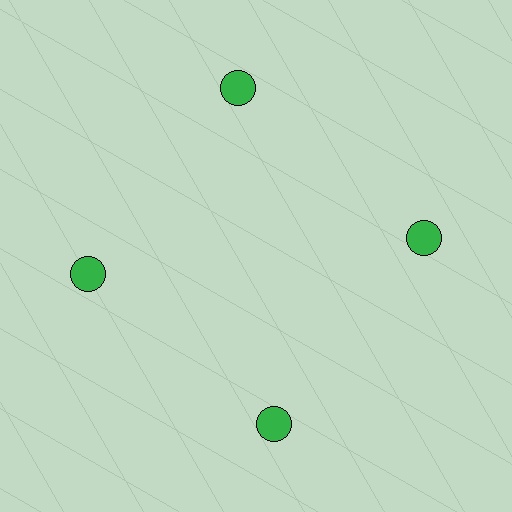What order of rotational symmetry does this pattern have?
This pattern has 4-fold rotational symmetry.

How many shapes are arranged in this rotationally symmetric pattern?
There are 4 shapes, arranged in 4 groups of 1.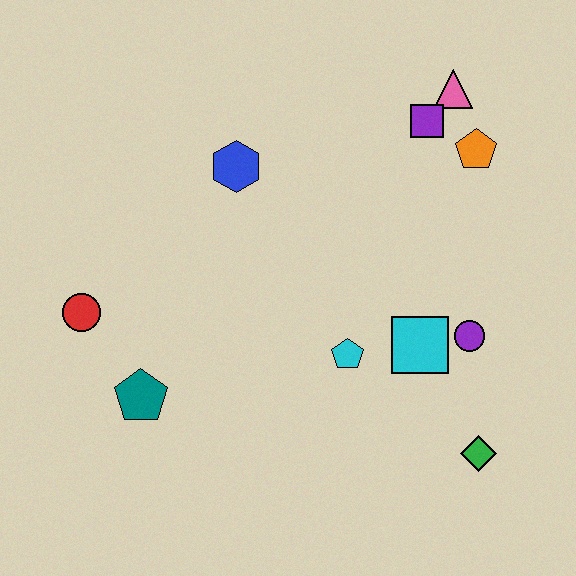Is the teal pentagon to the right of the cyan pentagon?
No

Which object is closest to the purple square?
The pink triangle is closest to the purple square.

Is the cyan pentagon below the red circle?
Yes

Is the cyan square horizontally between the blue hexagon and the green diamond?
Yes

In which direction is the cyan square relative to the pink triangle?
The cyan square is below the pink triangle.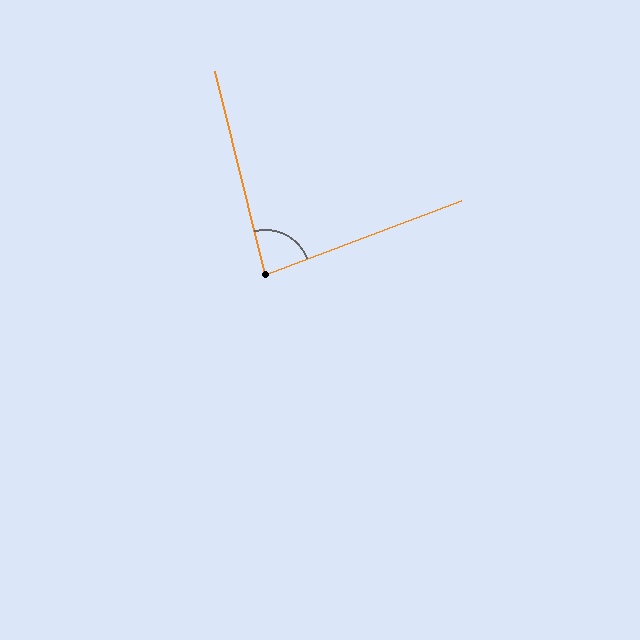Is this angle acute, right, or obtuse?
It is acute.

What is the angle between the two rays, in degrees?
Approximately 83 degrees.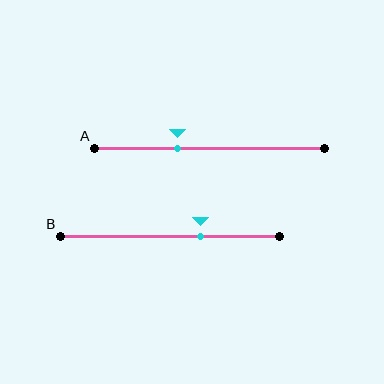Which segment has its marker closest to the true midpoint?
Segment A has its marker closest to the true midpoint.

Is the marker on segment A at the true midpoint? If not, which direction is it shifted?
No, the marker on segment A is shifted to the left by about 14% of the segment length.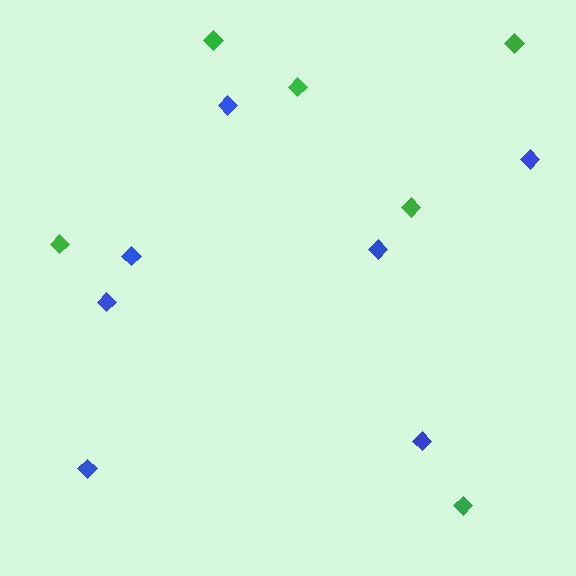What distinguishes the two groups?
There are 2 groups: one group of green diamonds (6) and one group of blue diamonds (7).